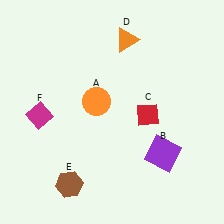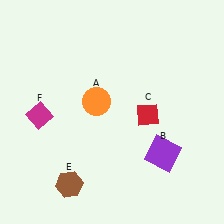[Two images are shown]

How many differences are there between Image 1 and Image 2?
There is 1 difference between the two images.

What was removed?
The orange triangle (D) was removed in Image 2.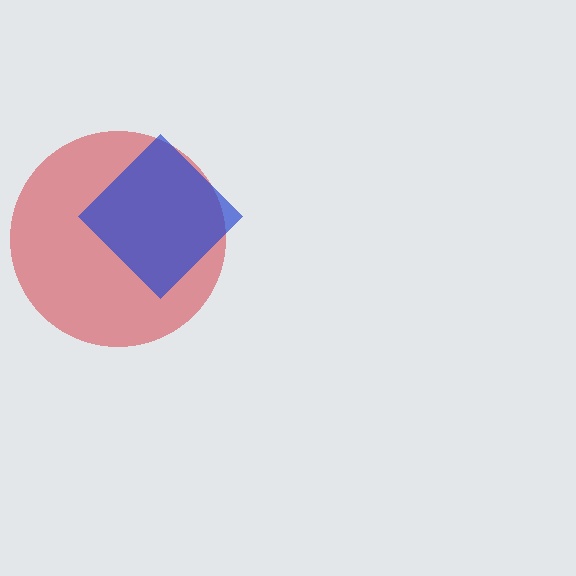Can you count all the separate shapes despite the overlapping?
Yes, there are 2 separate shapes.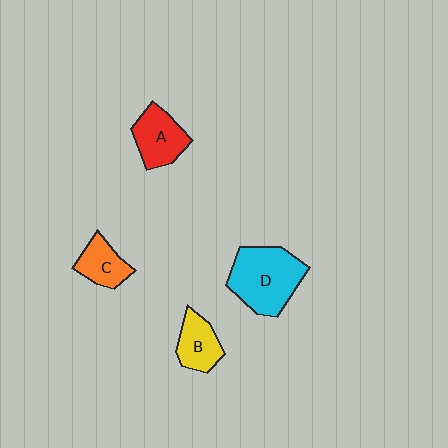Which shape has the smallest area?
Shape C (orange).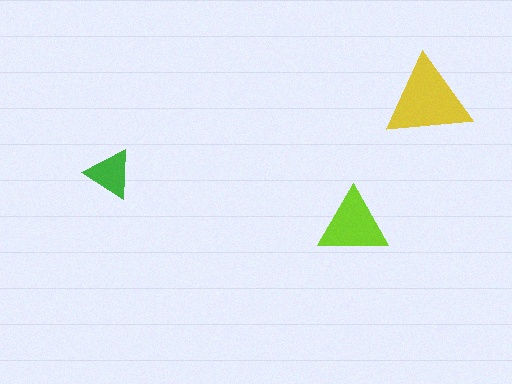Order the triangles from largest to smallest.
the yellow one, the lime one, the green one.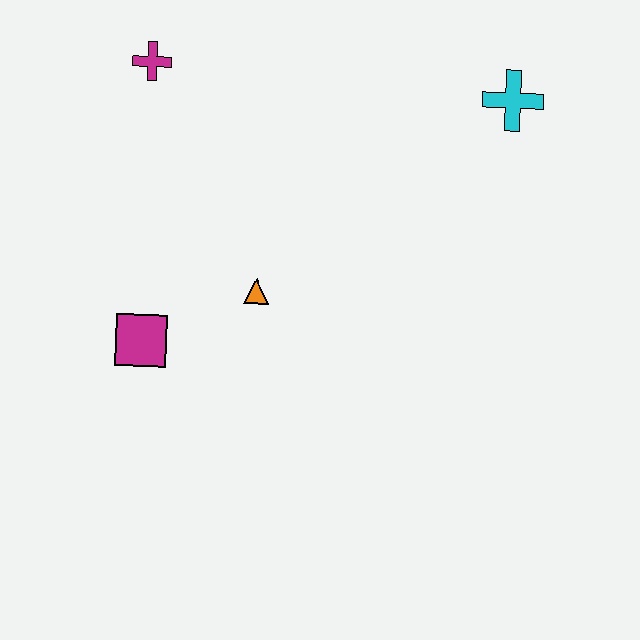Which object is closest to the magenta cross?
The orange triangle is closest to the magenta cross.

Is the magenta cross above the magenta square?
Yes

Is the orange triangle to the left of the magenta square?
No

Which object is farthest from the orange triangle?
The cyan cross is farthest from the orange triangle.